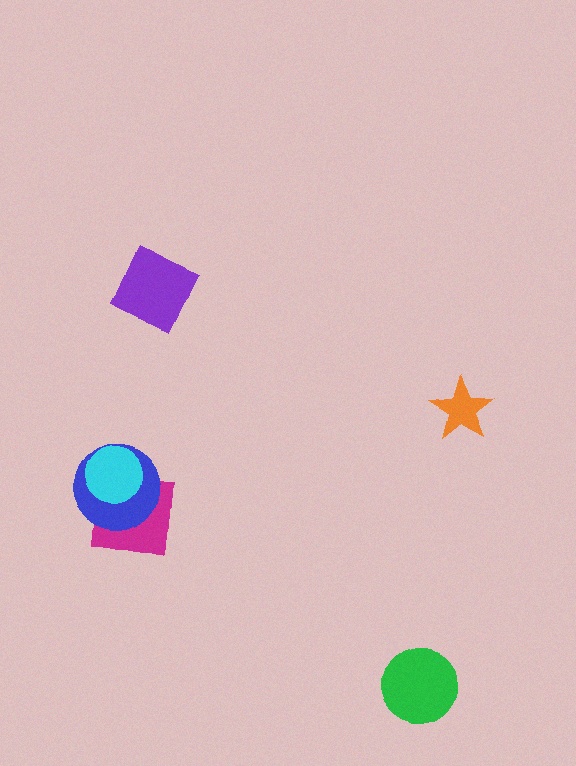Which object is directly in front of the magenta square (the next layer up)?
The blue circle is directly in front of the magenta square.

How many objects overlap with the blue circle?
2 objects overlap with the blue circle.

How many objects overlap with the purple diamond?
0 objects overlap with the purple diamond.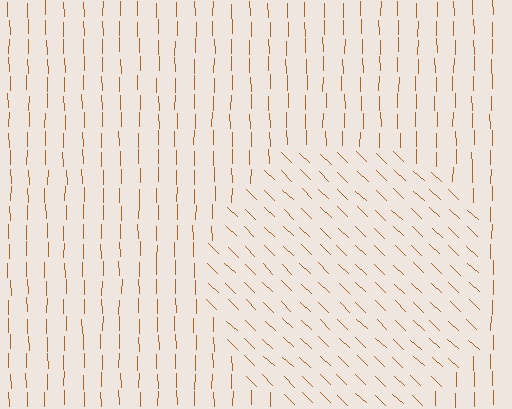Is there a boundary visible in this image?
Yes, there is a texture boundary formed by a change in line orientation.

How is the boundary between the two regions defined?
The boundary is defined purely by a change in line orientation (approximately 45 degrees difference). All lines are the same color and thickness.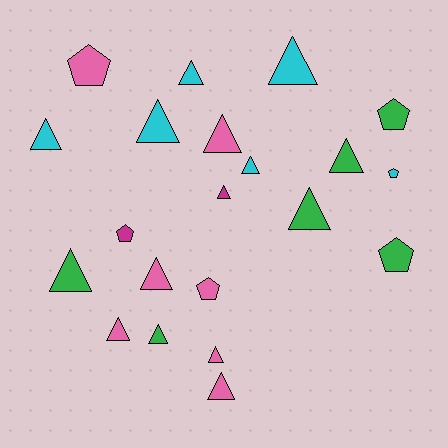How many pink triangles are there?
There are 5 pink triangles.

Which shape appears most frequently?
Triangle, with 15 objects.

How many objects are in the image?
There are 21 objects.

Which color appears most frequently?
Pink, with 7 objects.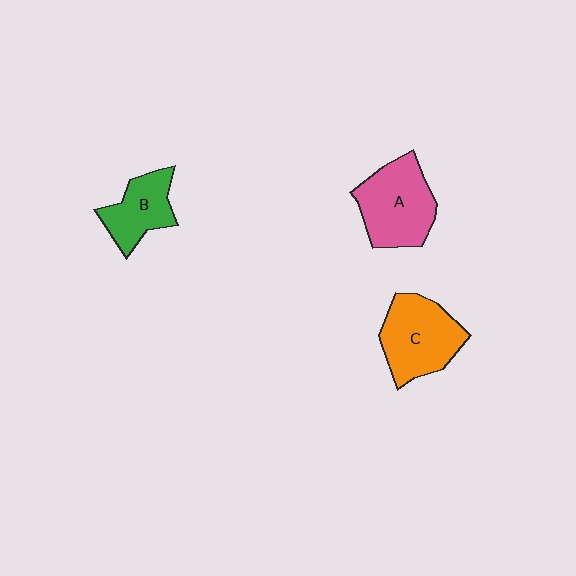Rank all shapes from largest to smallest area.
From largest to smallest: A (pink), C (orange), B (green).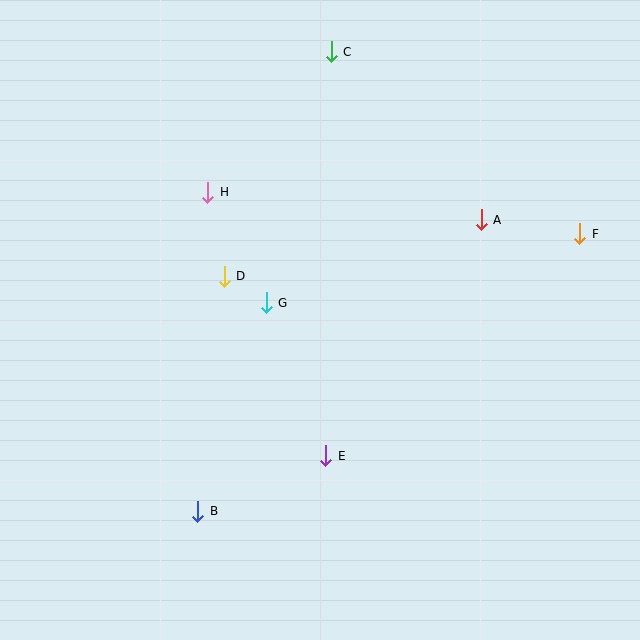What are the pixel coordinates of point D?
Point D is at (224, 276).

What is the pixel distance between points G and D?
The distance between G and D is 50 pixels.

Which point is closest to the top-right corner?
Point F is closest to the top-right corner.